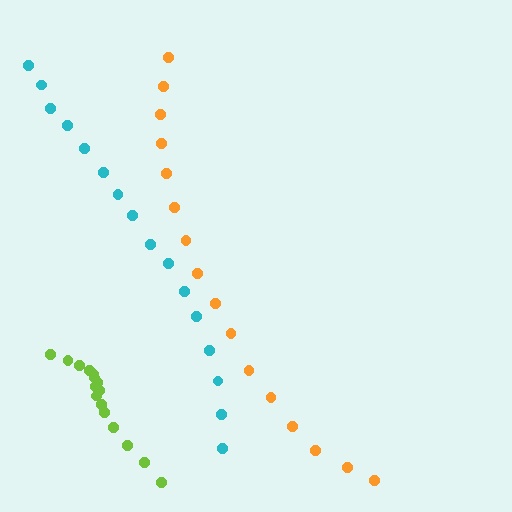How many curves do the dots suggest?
There are 3 distinct paths.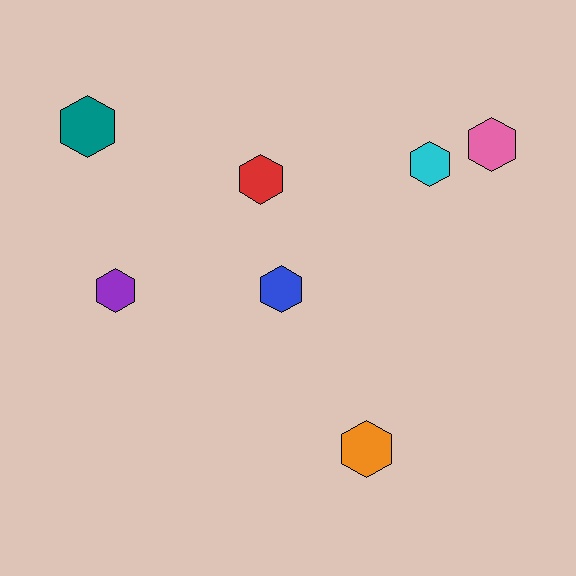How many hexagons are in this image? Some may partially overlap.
There are 7 hexagons.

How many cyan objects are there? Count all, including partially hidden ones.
There is 1 cyan object.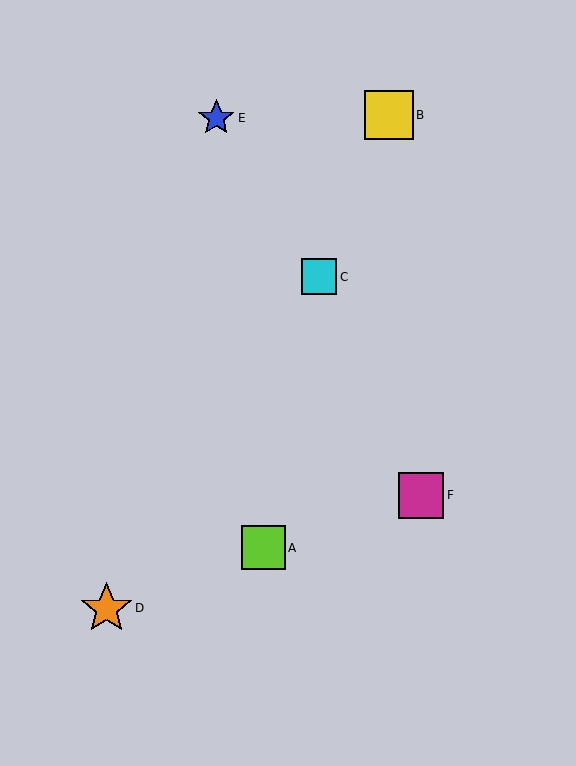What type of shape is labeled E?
Shape E is a blue star.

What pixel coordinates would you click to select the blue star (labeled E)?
Click at (216, 118) to select the blue star E.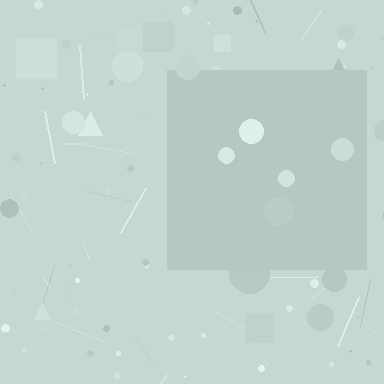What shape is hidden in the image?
A square is hidden in the image.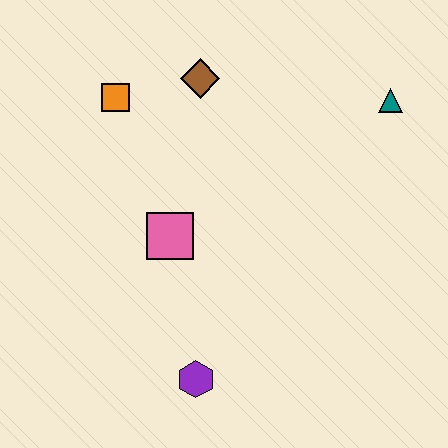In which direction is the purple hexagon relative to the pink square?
The purple hexagon is below the pink square.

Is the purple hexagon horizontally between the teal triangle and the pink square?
Yes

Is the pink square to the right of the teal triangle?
No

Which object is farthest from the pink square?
The teal triangle is farthest from the pink square.